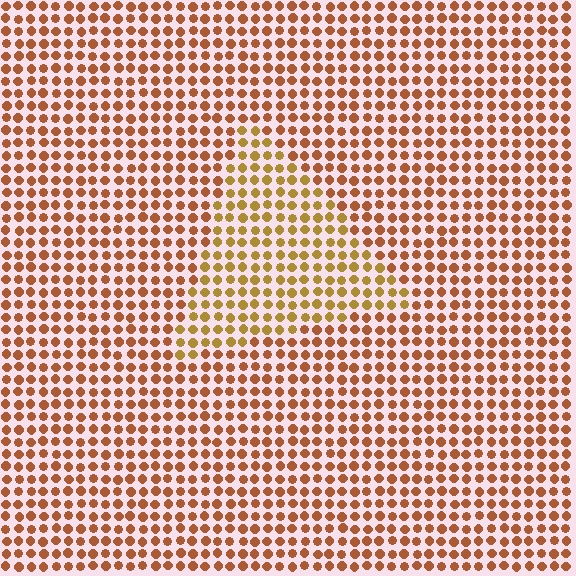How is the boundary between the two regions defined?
The boundary is defined purely by a slight shift in hue (about 26 degrees). Spacing, size, and orientation are identical on both sides.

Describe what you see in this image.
The image is filled with small brown elements in a uniform arrangement. A triangle-shaped region is visible where the elements are tinted to a slightly different hue, forming a subtle color boundary.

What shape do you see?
I see a triangle.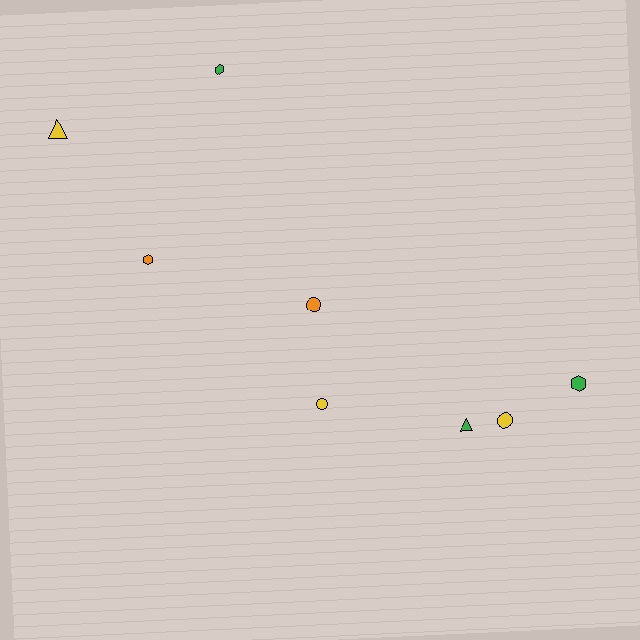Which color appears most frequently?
Green, with 3 objects.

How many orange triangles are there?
There are no orange triangles.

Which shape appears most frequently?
Circle, with 3 objects.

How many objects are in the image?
There are 8 objects.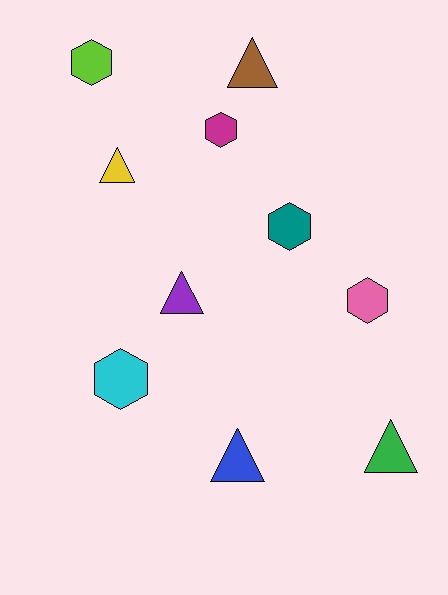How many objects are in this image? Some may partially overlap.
There are 10 objects.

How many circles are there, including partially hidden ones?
There are no circles.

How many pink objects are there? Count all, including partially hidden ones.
There is 1 pink object.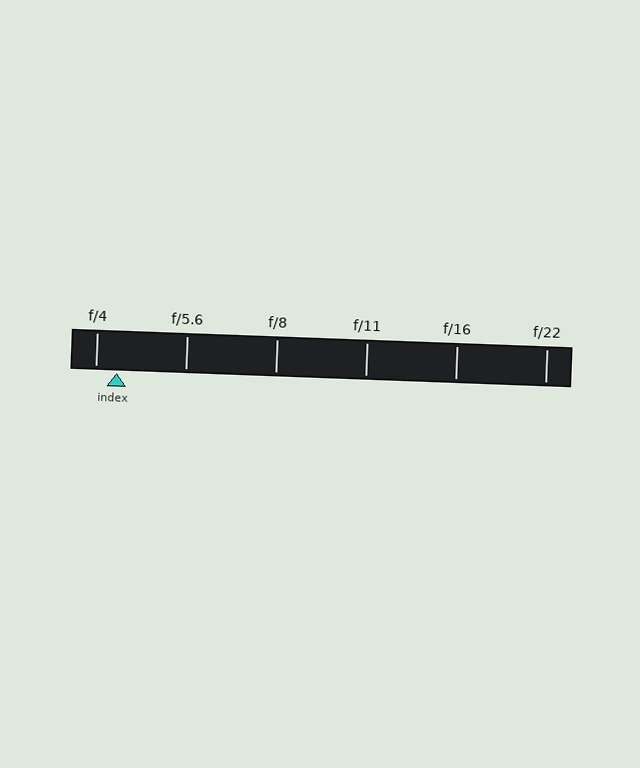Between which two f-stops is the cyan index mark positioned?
The index mark is between f/4 and f/5.6.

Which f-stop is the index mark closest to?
The index mark is closest to f/4.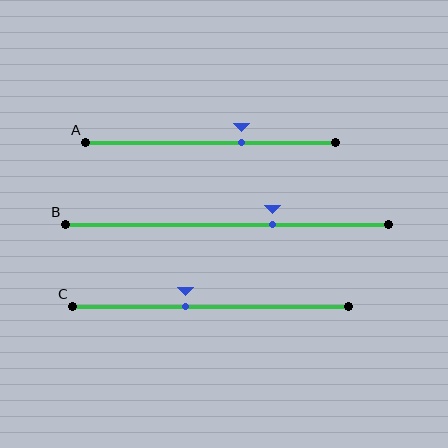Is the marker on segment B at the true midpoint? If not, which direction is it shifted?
No, the marker on segment B is shifted to the right by about 14% of the segment length.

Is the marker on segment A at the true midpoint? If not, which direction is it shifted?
No, the marker on segment A is shifted to the right by about 12% of the segment length.